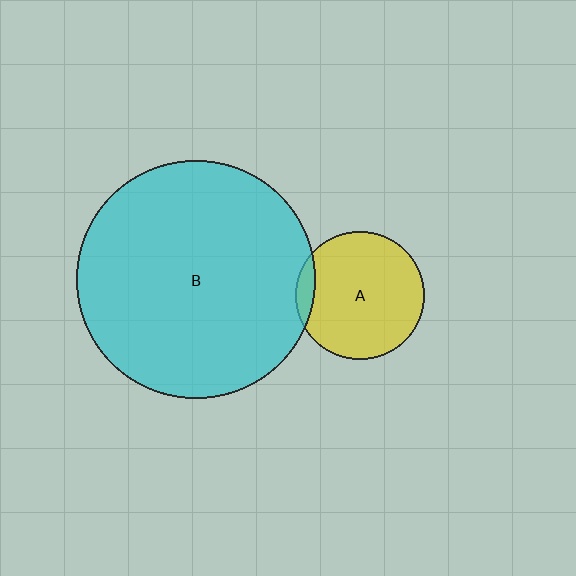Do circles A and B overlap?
Yes.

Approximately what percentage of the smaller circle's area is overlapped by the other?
Approximately 5%.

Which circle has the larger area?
Circle B (cyan).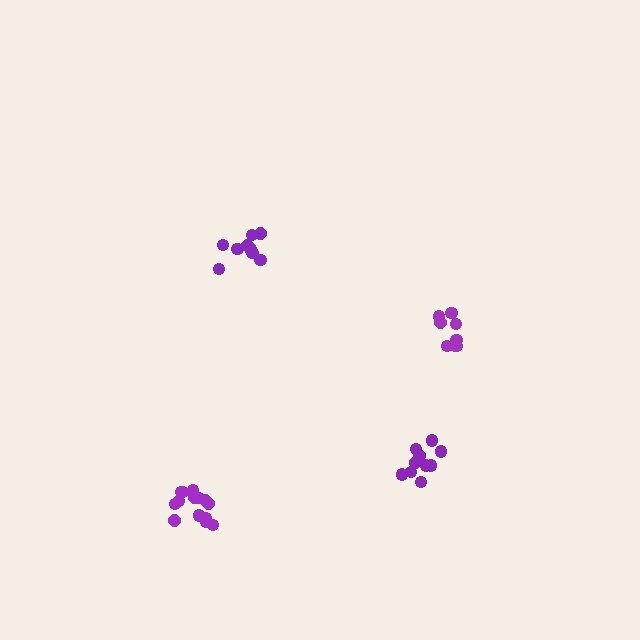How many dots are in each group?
Group 1: 10 dots, Group 2: 9 dots, Group 3: 8 dots, Group 4: 14 dots (41 total).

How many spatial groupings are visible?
There are 4 spatial groupings.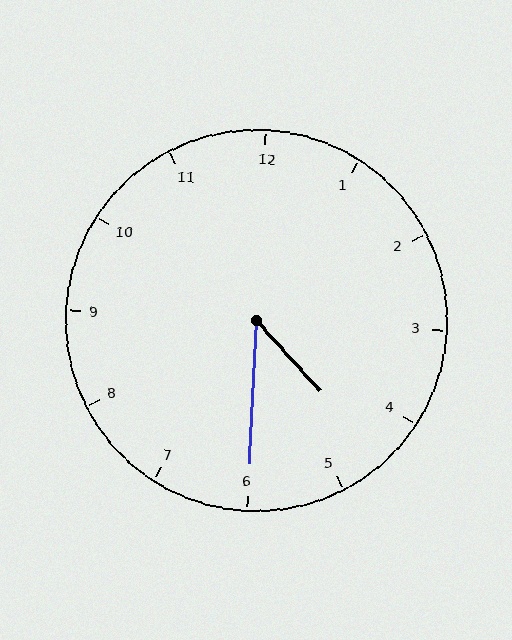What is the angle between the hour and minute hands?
Approximately 45 degrees.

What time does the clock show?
4:30.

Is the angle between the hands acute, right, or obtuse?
It is acute.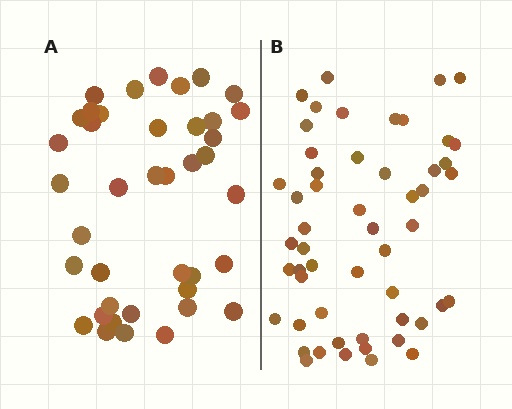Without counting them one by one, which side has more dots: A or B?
Region B (the right region) has more dots.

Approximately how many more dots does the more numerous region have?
Region B has approximately 15 more dots than region A.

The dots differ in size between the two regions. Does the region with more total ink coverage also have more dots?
No. Region A has more total ink coverage because its dots are larger, but region B actually contains more individual dots. Total area can be misleading — the number of items is what matters here.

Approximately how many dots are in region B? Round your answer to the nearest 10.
About 50 dots. (The exact count is 53, which rounds to 50.)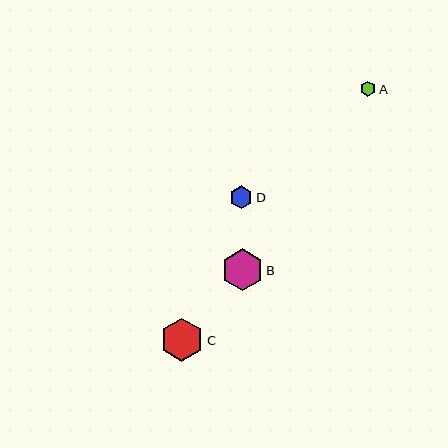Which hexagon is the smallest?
Hexagon A is the smallest with a size of approximately 16 pixels.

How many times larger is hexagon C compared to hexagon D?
Hexagon C is approximately 1.9 times the size of hexagon D.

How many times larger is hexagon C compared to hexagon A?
Hexagon C is approximately 2.8 times the size of hexagon A.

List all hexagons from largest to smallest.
From largest to smallest: C, B, D, A.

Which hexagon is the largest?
Hexagon C is the largest with a size of approximately 43 pixels.